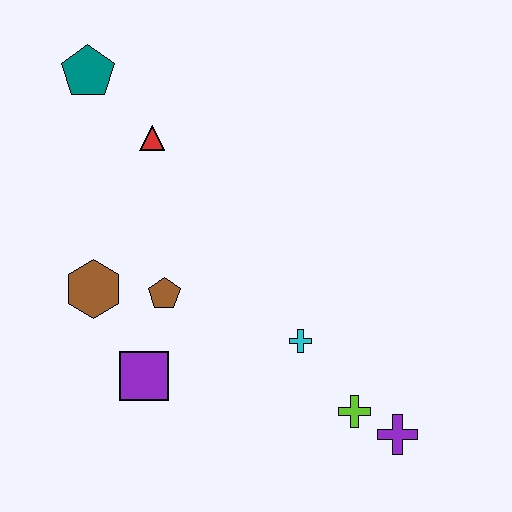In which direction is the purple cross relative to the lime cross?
The purple cross is to the right of the lime cross.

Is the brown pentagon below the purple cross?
No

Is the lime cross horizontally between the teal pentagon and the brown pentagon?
No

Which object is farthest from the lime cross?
The teal pentagon is farthest from the lime cross.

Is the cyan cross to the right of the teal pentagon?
Yes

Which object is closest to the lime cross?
The purple cross is closest to the lime cross.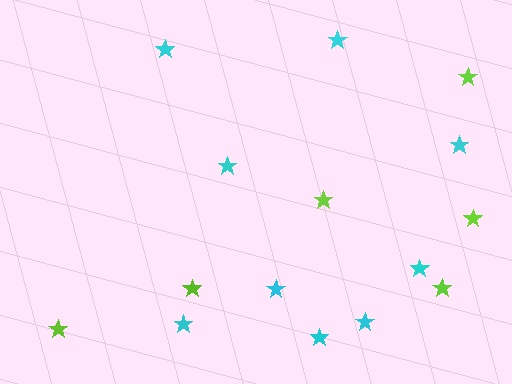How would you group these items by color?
There are 2 groups: one group of cyan stars (9) and one group of lime stars (6).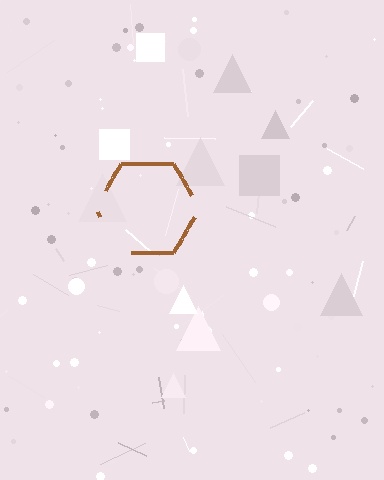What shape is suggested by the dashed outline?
The dashed outline suggests a hexagon.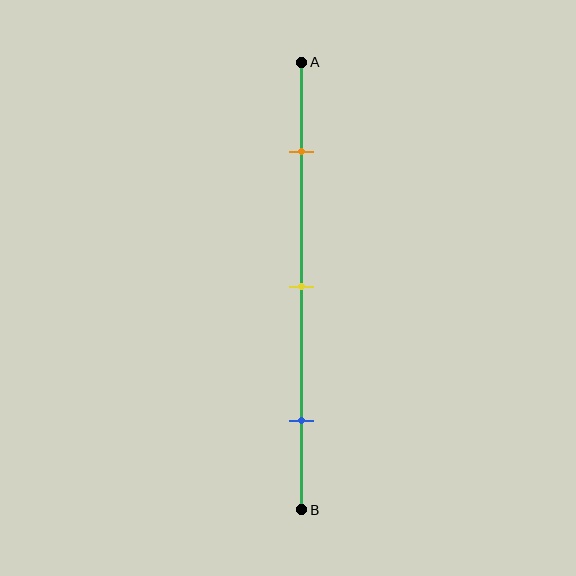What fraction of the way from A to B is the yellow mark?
The yellow mark is approximately 50% (0.5) of the way from A to B.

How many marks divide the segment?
There are 3 marks dividing the segment.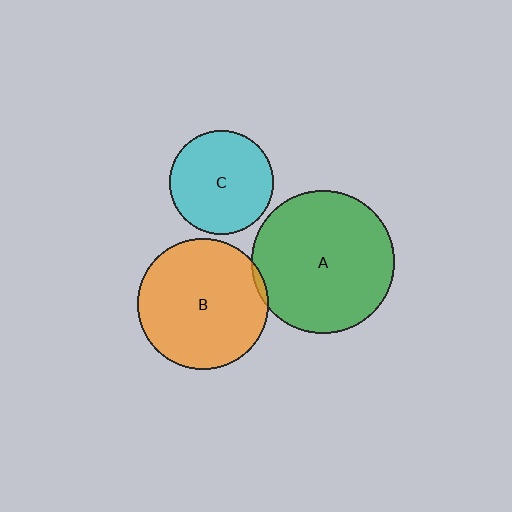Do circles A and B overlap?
Yes.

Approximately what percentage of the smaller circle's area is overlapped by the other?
Approximately 5%.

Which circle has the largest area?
Circle A (green).